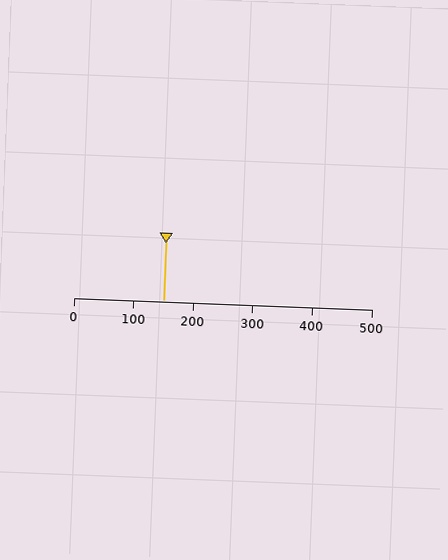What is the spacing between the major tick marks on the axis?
The major ticks are spaced 100 apart.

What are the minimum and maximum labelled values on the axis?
The axis runs from 0 to 500.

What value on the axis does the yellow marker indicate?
The marker indicates approximately 150.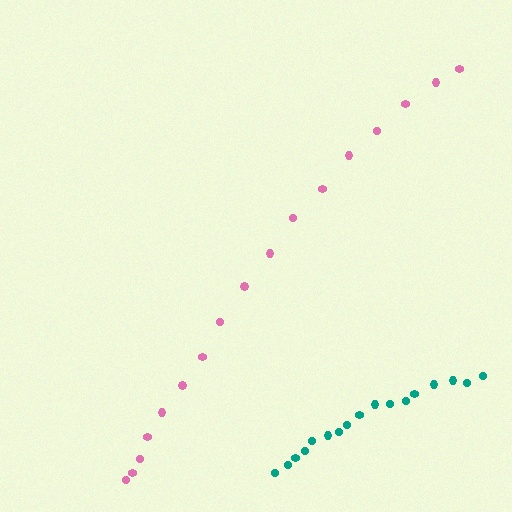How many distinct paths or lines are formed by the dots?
There are 2 distinct paths.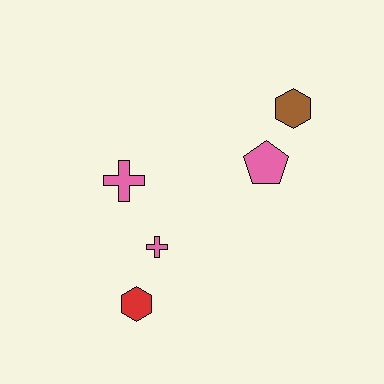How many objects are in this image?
There are 5 objects.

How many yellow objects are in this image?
There are no yellow objects.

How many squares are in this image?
There are no squares.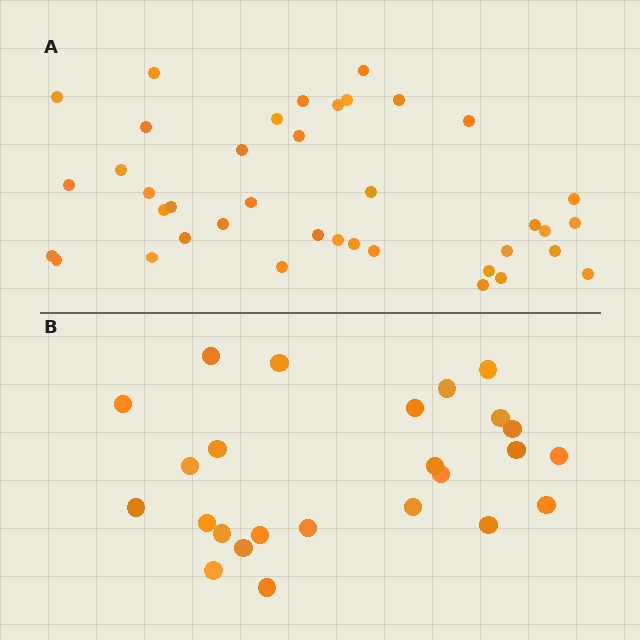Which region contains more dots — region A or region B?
Region A (the top region) has more dots.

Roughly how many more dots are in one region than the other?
Region A has approximately 15 more dots than region B.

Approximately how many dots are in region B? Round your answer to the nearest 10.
About 20 dots. (The exact count is 25, which rounds to 20.)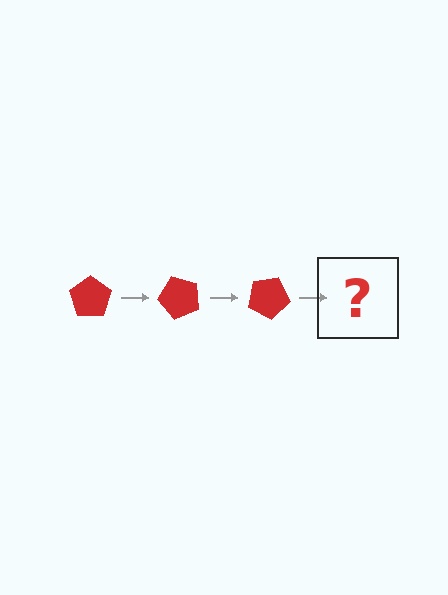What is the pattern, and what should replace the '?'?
The pattern is that the pentagon rotates 50 degrees each step. The '?' should be a red pentagon rotated 150 degrees.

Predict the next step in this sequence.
The next step is a red pentagon rotated 150 degrees.